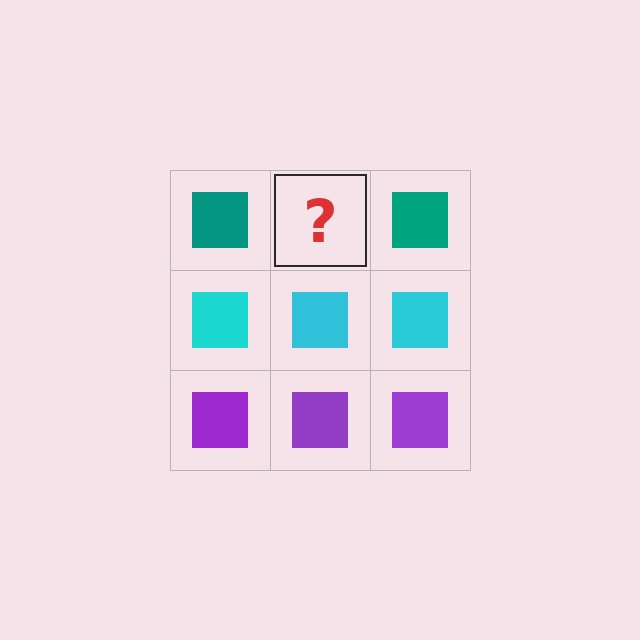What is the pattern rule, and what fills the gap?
The rule is that each row has a consistent color. The gap should be filled with a teal square.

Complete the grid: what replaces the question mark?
The question mark should be replaced with a teal square.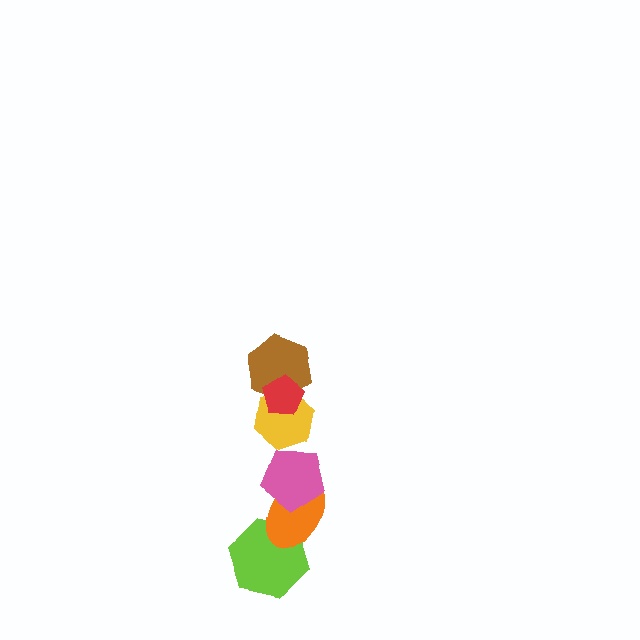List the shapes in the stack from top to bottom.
From top to bottom: the red pentagon, the brown hexagon, the yellow hexagon, the pink pentagon, the orange ellipse, the lime hexagon.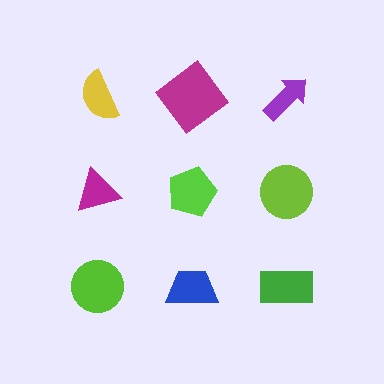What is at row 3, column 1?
A lime circle.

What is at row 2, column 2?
A lime pentagon.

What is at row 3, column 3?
A green rectangle.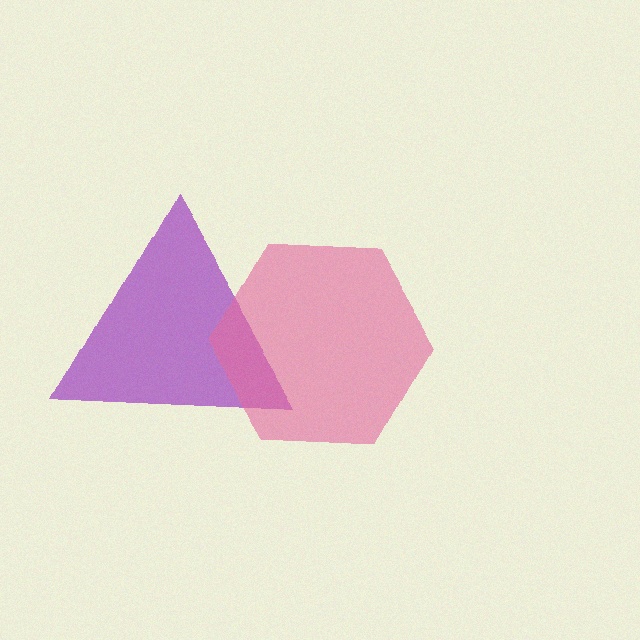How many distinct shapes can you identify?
There are 2 distinct shapes: a purple triangle, a pink hexagon.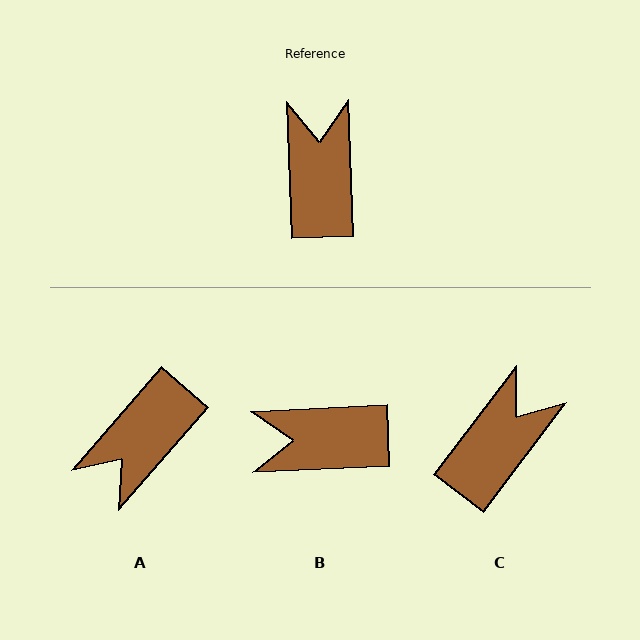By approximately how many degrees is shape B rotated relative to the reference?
Approximately 91 degrees counter-clockwise.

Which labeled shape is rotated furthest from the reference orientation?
A, about 137 degrees away.